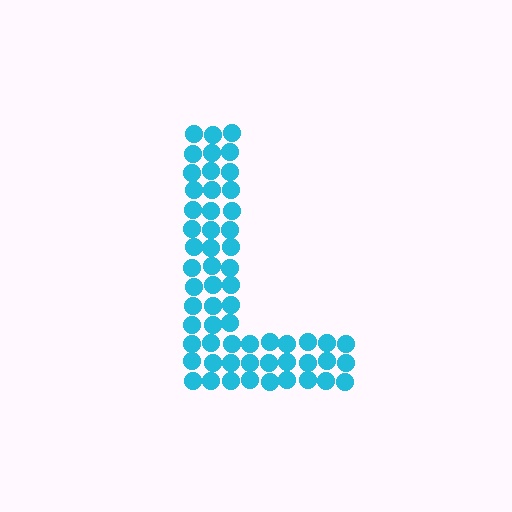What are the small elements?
The small elements are circles.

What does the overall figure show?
The overall figure shows the letter L.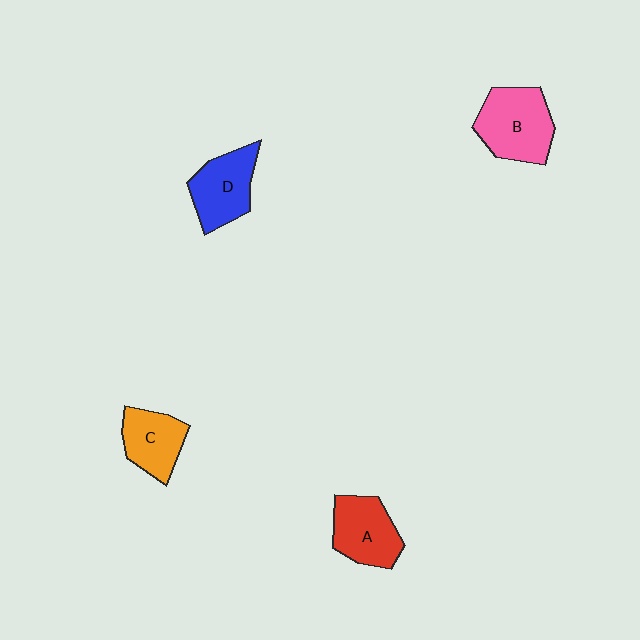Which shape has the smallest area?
Shape C (orange).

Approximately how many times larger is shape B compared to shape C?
Approximately 1.4 times.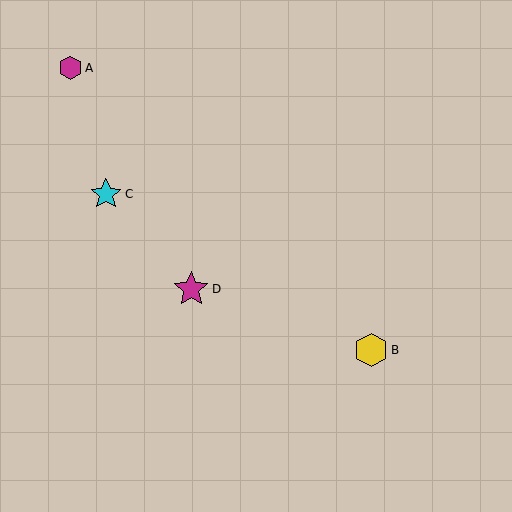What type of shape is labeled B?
Shape B is a yellow hexagon.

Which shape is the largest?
The magenta star (labeled D) is the largest.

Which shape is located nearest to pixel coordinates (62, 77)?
The magenta hexagon (labeled A) at (71, 68) is nearest to that location.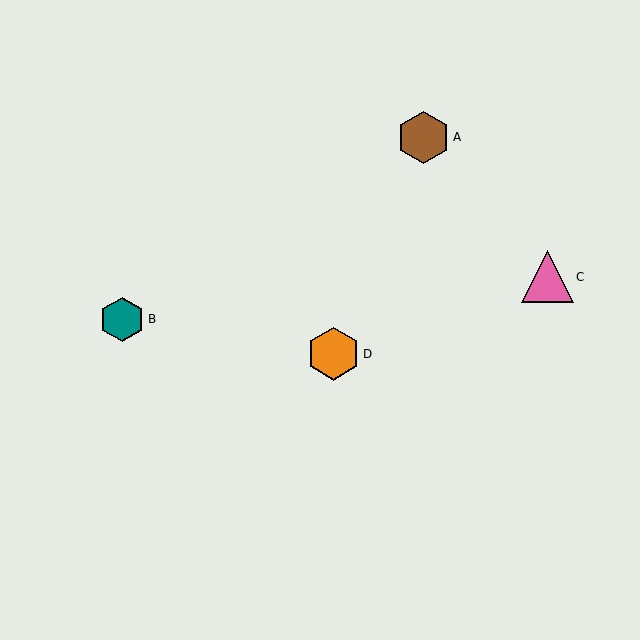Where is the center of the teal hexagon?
The center of the teal hexagon is at (122, 319).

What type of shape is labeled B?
Shape B is a teal hexagon.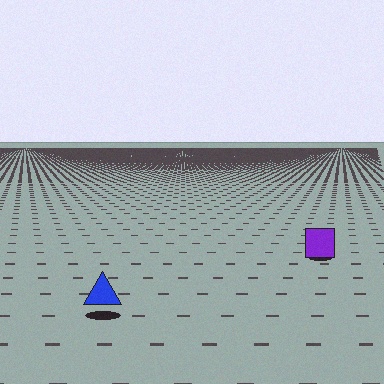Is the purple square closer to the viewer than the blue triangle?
No. The blue triangle is closer — you can tell from the texture gradient: the ground texture is coarser near it.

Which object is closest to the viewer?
The blue triangle is closest. The texture marks near it are larger and more spread out.